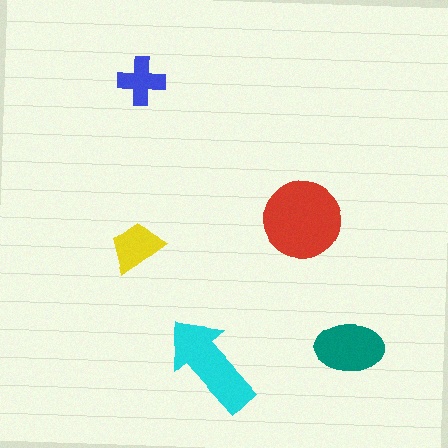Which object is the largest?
The red circle.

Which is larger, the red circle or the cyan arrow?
The red circle.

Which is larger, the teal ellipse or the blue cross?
The teal ellipse.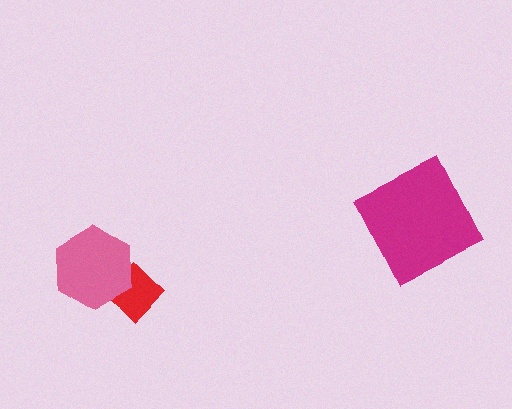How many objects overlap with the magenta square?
0 objects overlap with the magenta square.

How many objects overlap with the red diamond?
1 object overlaps with the red diamond.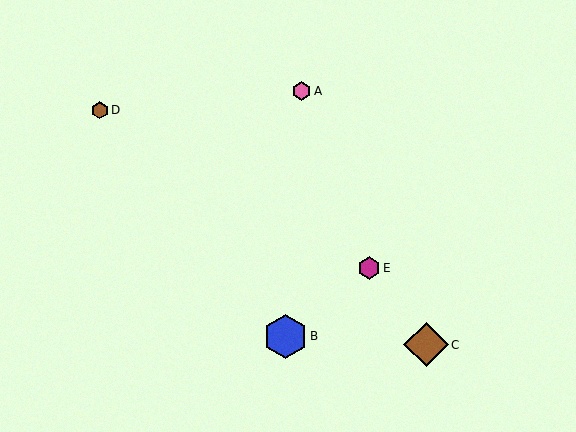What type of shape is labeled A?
Shape A is a pink hexagon.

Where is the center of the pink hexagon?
The center of the pink hexagon is at (302, 91).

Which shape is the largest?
The brown diamond (labeled C) is the largest.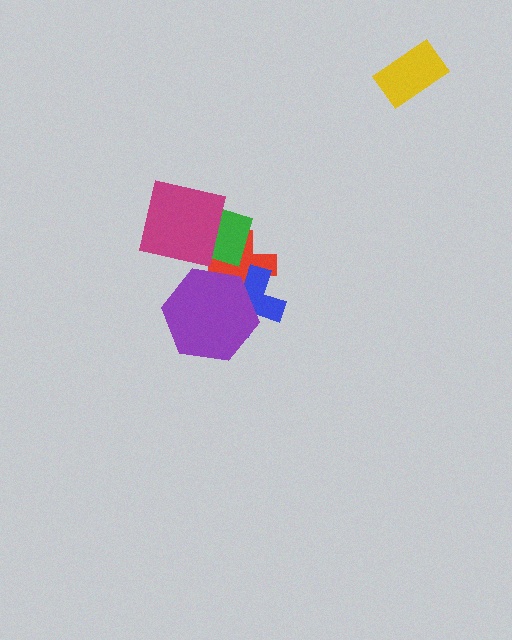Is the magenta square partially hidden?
No, no other shape covers it.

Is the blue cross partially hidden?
Yes, it is partially covered by another shape.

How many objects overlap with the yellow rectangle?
0 objects overlap with the yellow rectangle.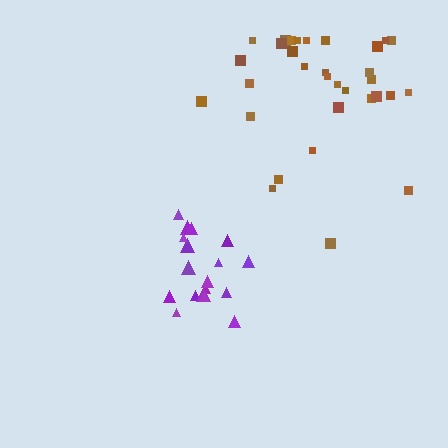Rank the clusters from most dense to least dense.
purple, brown.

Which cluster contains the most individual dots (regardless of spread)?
Brown (32).